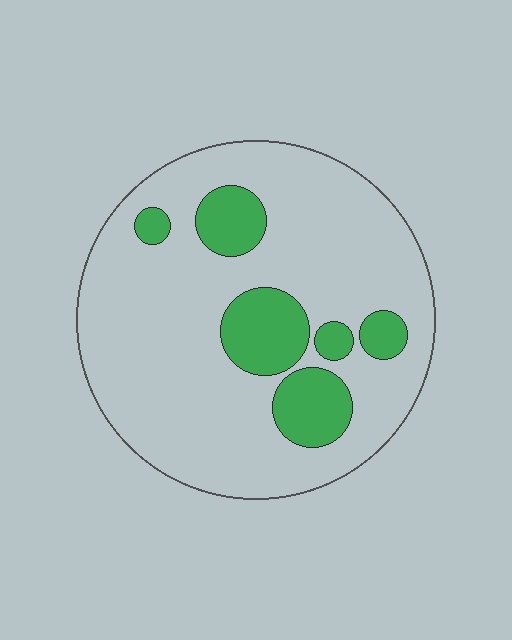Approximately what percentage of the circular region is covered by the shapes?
Approximately 20%.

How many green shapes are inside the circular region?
6.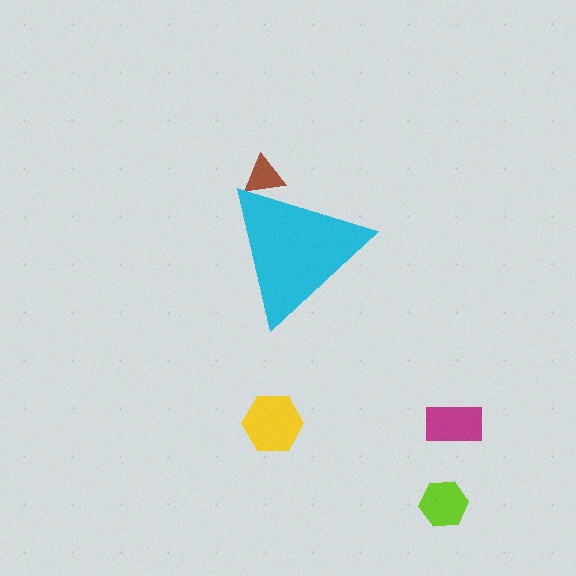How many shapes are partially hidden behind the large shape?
1 shape is partially hidden.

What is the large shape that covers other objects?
A cyan triangle.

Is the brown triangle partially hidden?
Yes, the brown triangle is partially hidden behind the cyan triangle.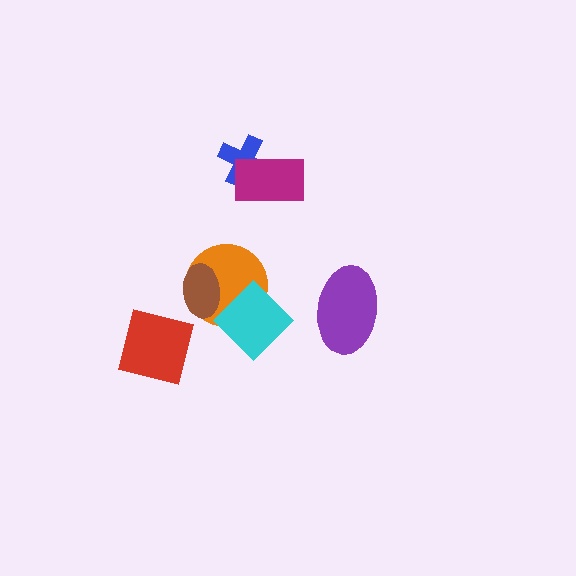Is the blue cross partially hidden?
Yes, it is partially covered by another shape.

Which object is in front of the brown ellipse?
The cyan diamond is in front of the brown ellipse.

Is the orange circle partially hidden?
Yes, it is partially covered by another shape.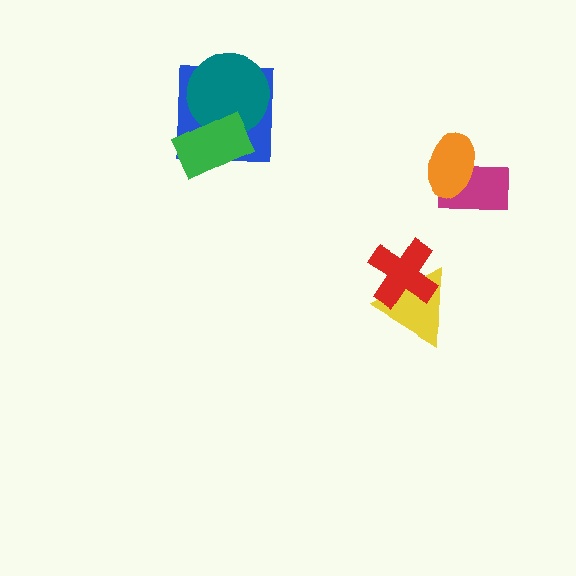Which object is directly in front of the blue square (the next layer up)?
The teal circle is directly in front of the blue square.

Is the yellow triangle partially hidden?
Yes, it is partially covered by another shape.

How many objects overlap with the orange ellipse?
1 object overlaps with the orange ellipse.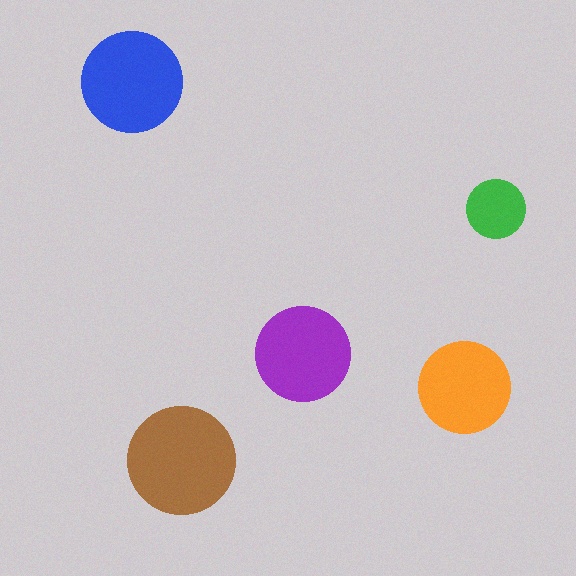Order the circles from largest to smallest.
the brown one, the blue one, the purple one, the orange one, the green one.